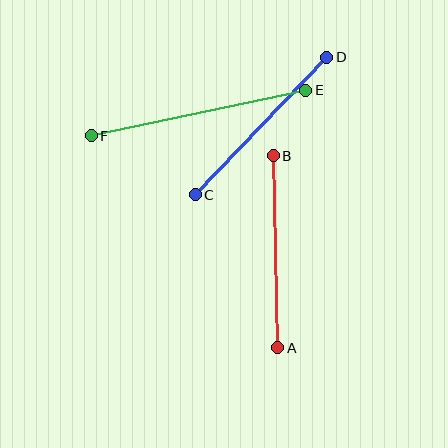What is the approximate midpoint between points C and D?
The midpoint is at approximately (261, 126) pixels.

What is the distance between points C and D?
The distance is approximately 190 pixels.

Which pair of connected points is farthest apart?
Points E and F are farthest apart.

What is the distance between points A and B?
The distance is approximately 192 pixels.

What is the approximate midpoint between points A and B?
The midpoint is at approximately (275, 252) pixels.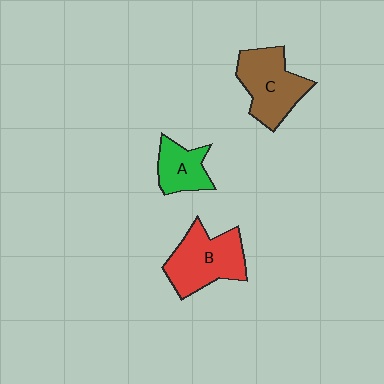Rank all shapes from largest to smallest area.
From largest to smallest: B (red), C (brown), A (green).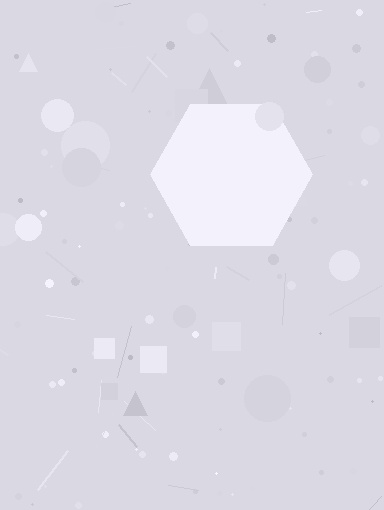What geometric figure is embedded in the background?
A hexagon is embedded in the background.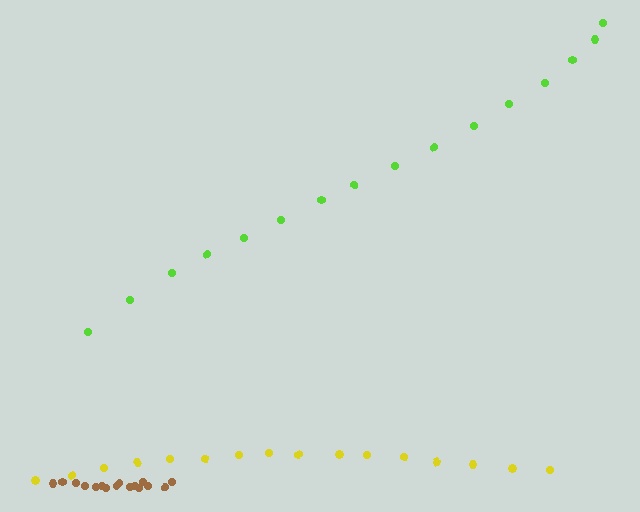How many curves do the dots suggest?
There are 3 distinct paths.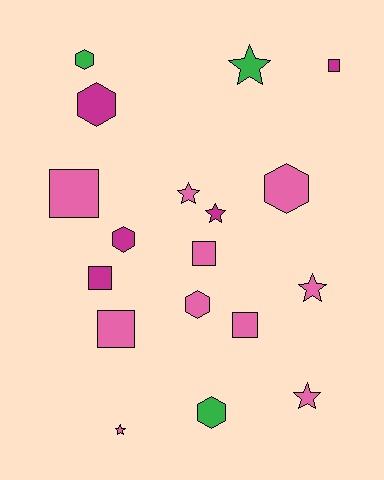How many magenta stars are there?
There is 1 magenta star.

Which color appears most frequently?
Pink, with 10 objects.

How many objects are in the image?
There are 18 objects.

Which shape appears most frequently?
Square, with 6 objects.